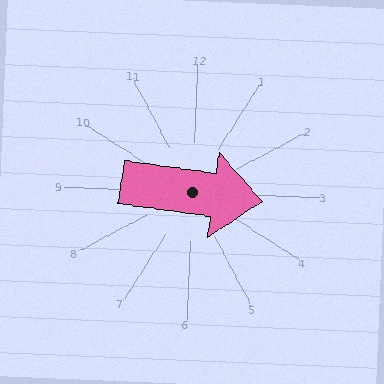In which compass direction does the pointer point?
East.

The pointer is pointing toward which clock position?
Roughly 3 o'clock.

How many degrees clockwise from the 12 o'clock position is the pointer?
Approximately 96 degrees.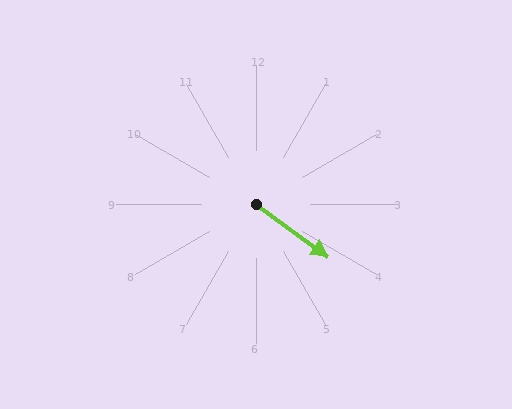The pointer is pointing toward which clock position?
Roughly 4 o'clock.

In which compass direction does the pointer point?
Southeast.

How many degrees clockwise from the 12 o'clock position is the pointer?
Approximately 126 degrees.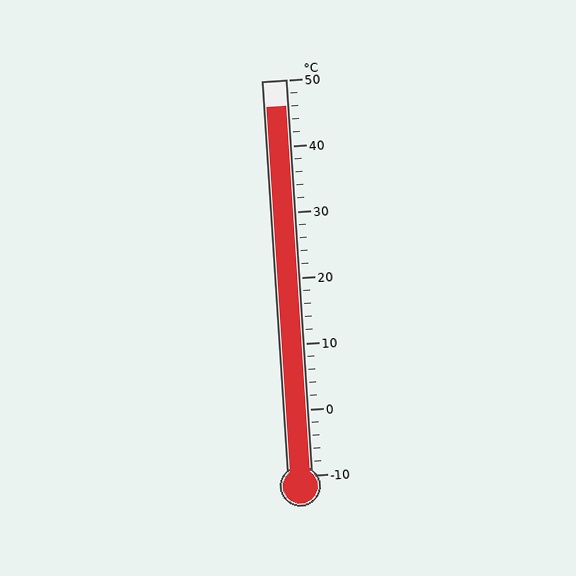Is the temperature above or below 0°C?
The temperature is above 0°C.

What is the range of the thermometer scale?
The thermometer scale ranges from -10°C to 50°C.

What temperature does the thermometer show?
The thermometer shows approximately 46°C.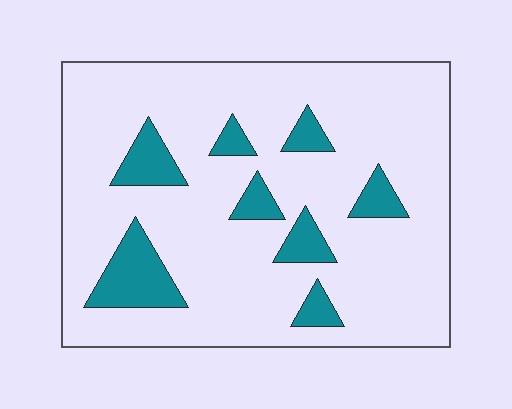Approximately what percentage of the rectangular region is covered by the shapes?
Approximately 15%.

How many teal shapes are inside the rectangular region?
8.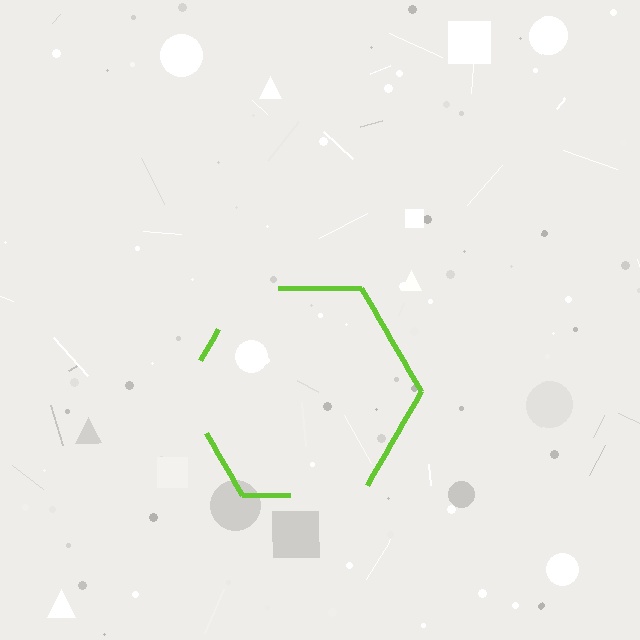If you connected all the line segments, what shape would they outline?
They would outline a hexagon.